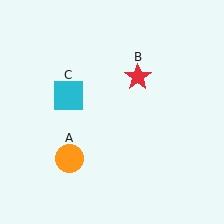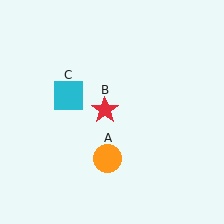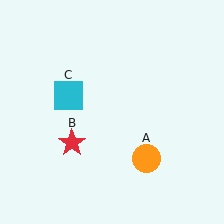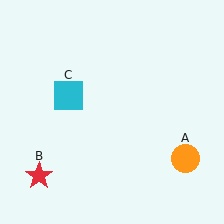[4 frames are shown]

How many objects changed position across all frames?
2 objects changed position: orange circle (object A), red star (object B).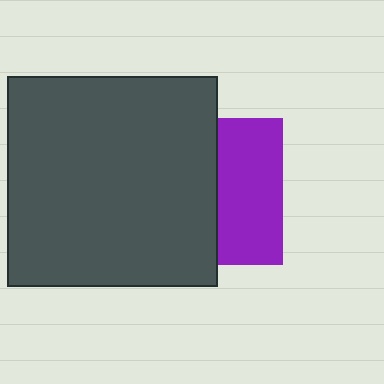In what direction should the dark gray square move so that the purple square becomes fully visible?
The dark gray square should move left. That is the shortest direction to clear the overlap and leave the purple square fully visible.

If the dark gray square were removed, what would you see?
You would see the complete purple square.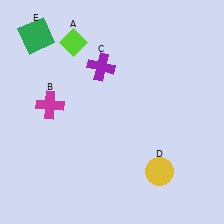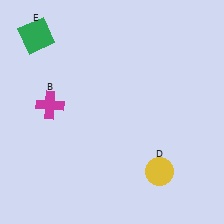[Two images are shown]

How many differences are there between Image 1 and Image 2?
There are 2 differences between the two images.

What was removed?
The purple cross (C), the lime diamond (A) were removed in Image 2.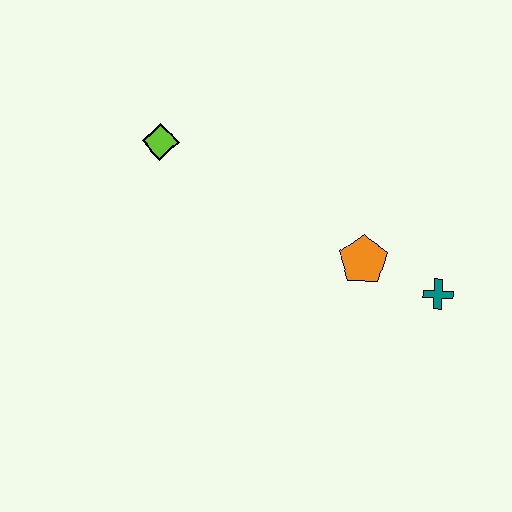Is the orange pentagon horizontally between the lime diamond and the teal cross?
Yes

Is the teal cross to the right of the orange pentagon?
Yes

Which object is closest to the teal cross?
The orange pentagon is closest to the teal cross.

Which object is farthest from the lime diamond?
The teal cross is farthest from the lime diamond.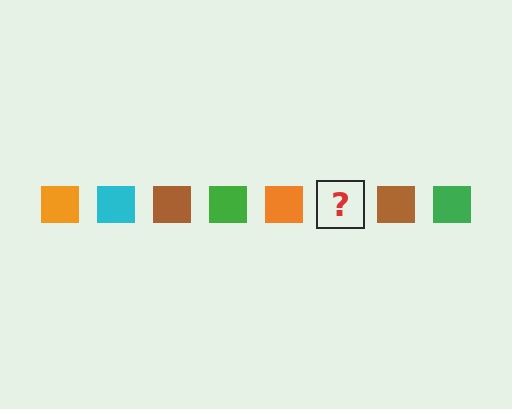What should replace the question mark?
The question mark should be replaced with a cyan square.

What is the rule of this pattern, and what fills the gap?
The rule is that the pattern cycles through orange, cyan, brown, green squares. The gap should be filled with a cyan square.